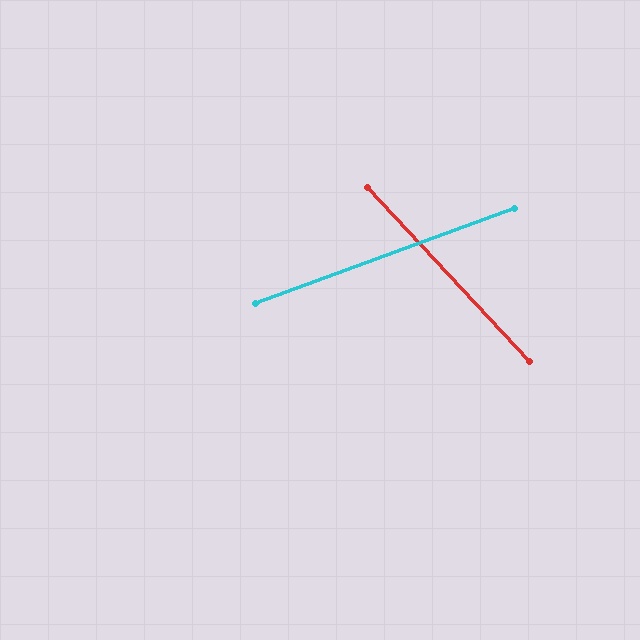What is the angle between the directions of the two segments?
Approximately 67 degrees.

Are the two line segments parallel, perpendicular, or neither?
Neither parallel nor perpendicular — they differ by about 67°.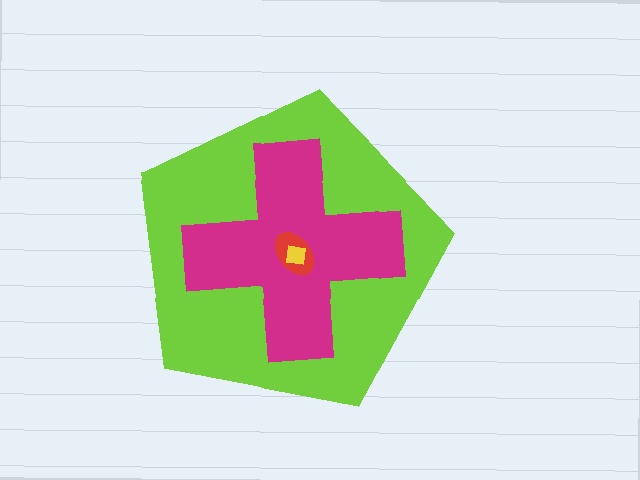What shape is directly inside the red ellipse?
The yellow square.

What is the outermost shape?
The lime pentagon.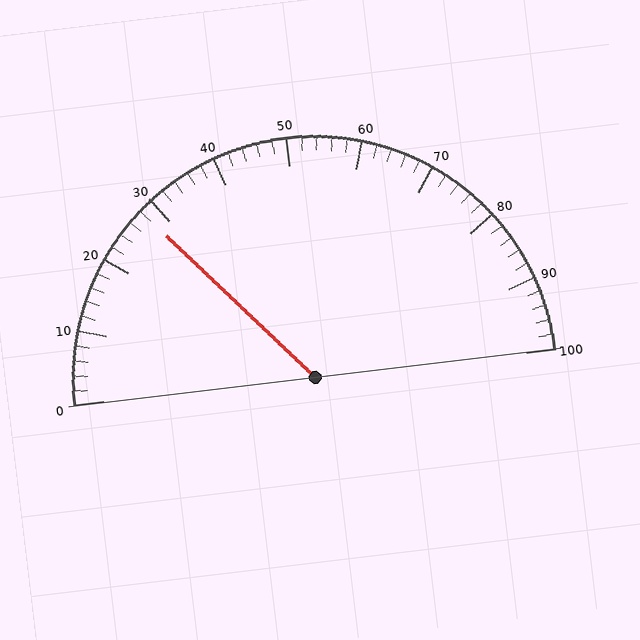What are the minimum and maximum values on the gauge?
The gauge ranges from 0 to 100.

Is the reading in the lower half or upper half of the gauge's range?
The reading is in the lower half of the range (0 to 100).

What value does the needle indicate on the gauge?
The needle indicates approximately 28.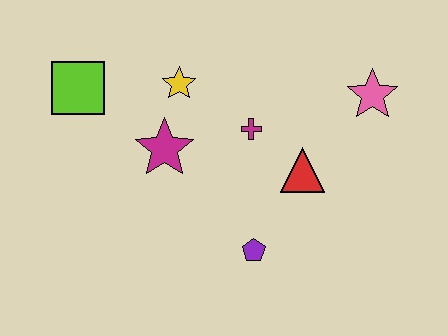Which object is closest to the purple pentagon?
The red triangle is closest to the purple pentagon.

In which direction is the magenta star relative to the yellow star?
The magenta star is below the yellow star.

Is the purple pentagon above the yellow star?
No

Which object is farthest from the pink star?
The lime square is farthest from the pink star.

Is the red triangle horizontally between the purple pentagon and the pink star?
Yes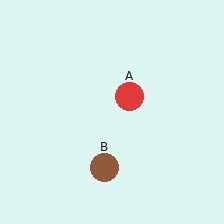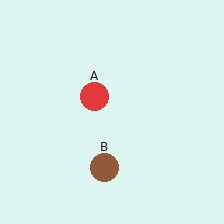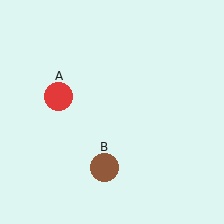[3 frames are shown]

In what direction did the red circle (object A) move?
The red circle (object A) moved left.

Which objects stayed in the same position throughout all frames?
Brown circle (object B) remained stationary.